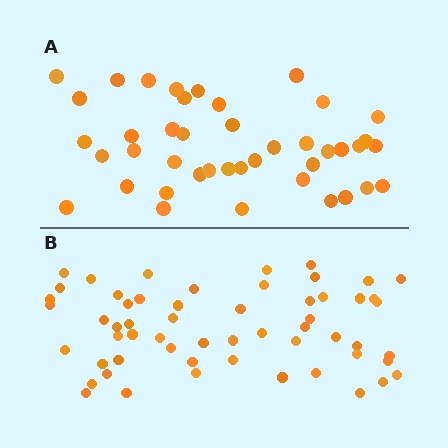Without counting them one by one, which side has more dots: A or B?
Region B (the bottom region) has more dots.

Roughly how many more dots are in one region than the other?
Region B has approximately 15 more dots than region A.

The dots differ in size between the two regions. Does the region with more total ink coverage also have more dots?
No. Region A has more total ink coverage because its dots are larger, but region B actually contains more individual dots. Total area can be misleading — the number of items is what matters here.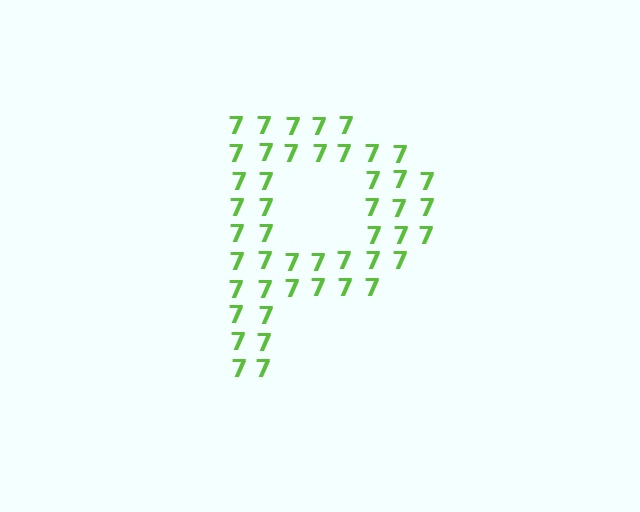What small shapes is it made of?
It is made of small digit 7's.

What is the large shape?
The large shape is the letter P.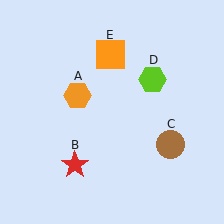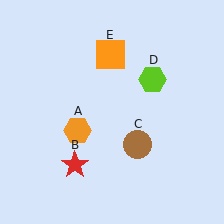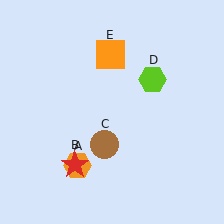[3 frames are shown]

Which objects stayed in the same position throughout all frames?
Red star (object B) and lime hexagon (object D) and orange square (object E) remained stationary.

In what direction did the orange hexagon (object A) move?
The orange hexagon (object A) moved down.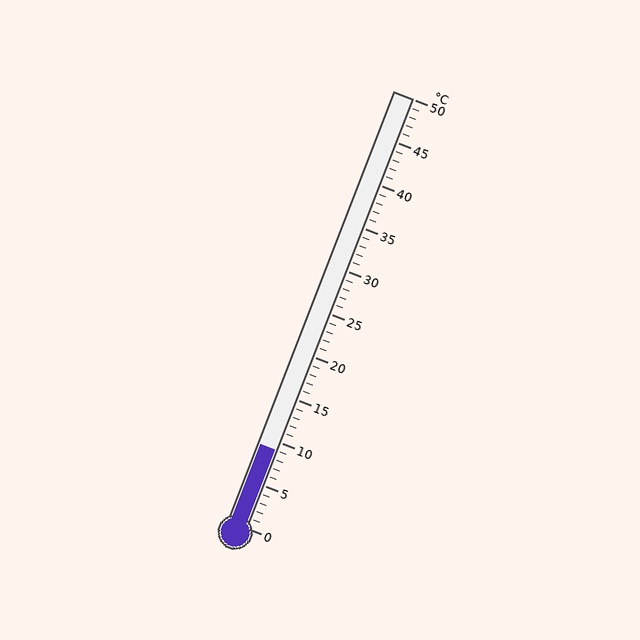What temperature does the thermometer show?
The thermometer shows approximately 9°C.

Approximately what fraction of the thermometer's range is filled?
The thermometer is filled to approximately 20% of its range.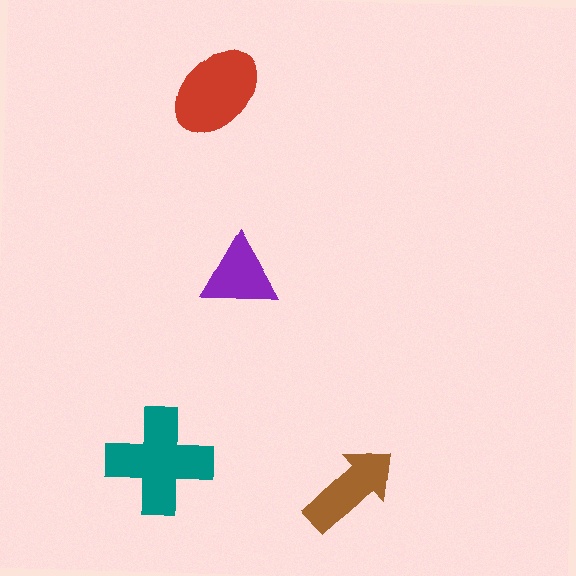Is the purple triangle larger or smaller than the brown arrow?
Smaller.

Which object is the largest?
The teal cross.